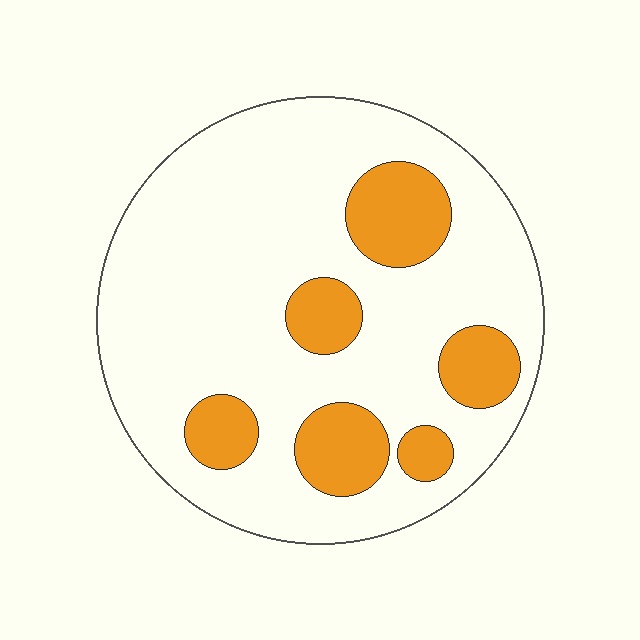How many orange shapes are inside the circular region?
6.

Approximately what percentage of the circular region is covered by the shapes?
Approximately 20%.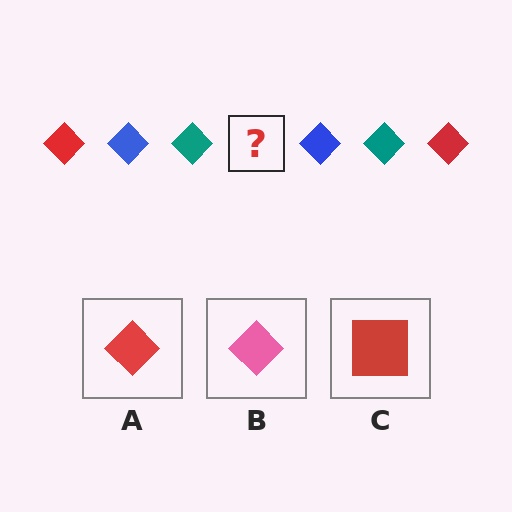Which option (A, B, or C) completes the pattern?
A.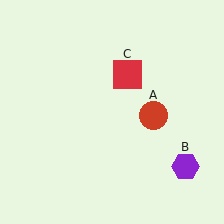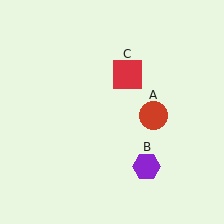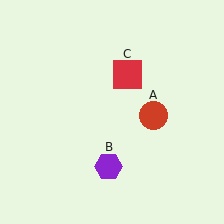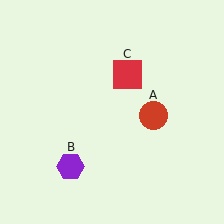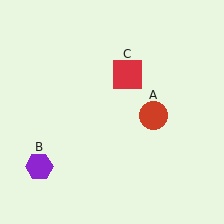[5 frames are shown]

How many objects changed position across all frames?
1 object changed position: purple hexagon (object B).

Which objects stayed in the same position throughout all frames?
Red circle (object A) and red square (object C) remained stationary.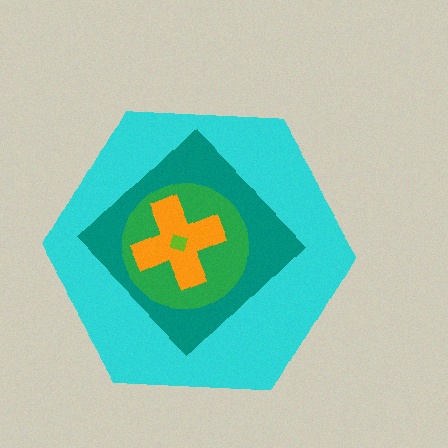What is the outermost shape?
The cyan hexagon.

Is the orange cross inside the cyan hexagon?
Yes.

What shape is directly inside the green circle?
The orange cross.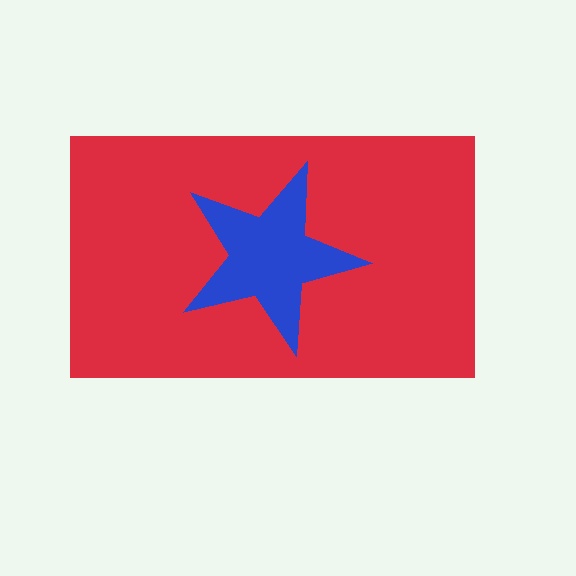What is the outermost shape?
The red rectangle.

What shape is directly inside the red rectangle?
The blue star.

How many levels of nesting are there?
2.